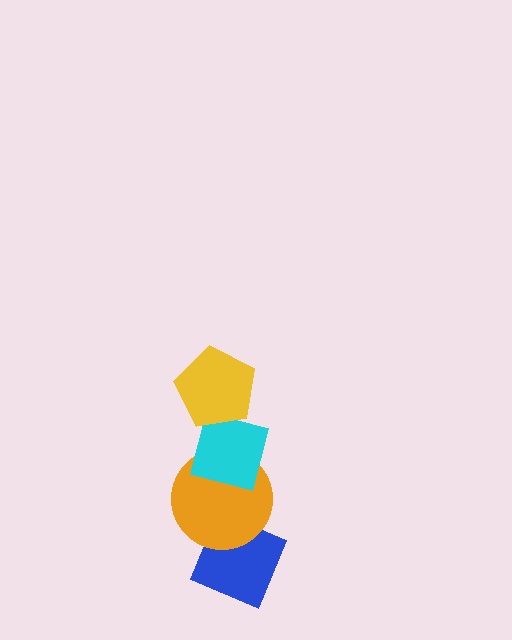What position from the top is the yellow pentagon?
The yellow pentagon is 1st from the top.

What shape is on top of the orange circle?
The cyan square is on top of the orange circle.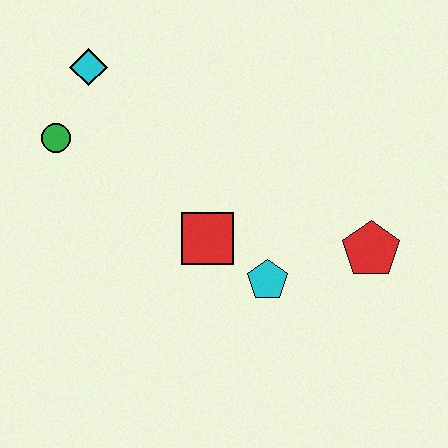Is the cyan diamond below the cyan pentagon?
No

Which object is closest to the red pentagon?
The cyan pentagon is closest to the red pentagon.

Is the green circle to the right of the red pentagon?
No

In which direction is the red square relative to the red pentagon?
The red square is to the left of the red pentagon.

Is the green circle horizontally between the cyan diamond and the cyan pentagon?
No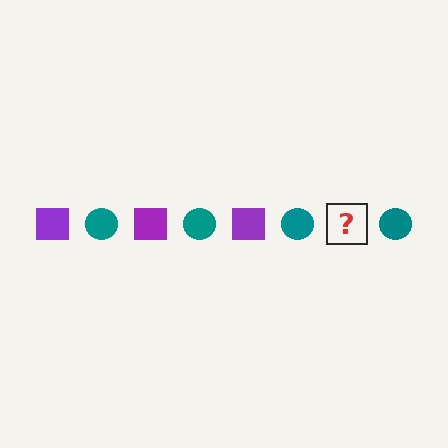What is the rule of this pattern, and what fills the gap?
The rule is that the pattern alternates between purple square and teal circle. The gap should be filled with a purple square.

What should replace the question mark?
The question mark should be replaced with a purple square.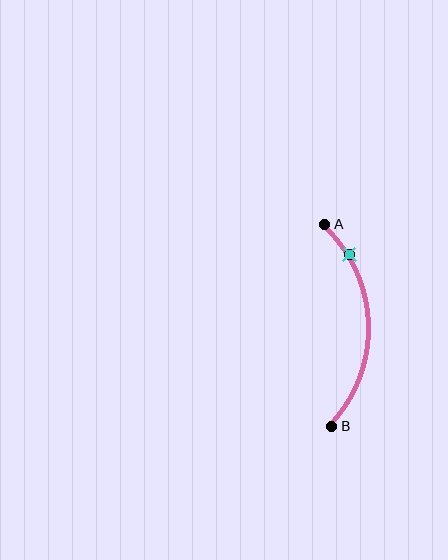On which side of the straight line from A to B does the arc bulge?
The arc bulges to the right of the straight line connecting A and B.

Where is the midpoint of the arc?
The arc midpoint is the point on the curve farthest from the straight line joining A and B. It sits to the right of that line.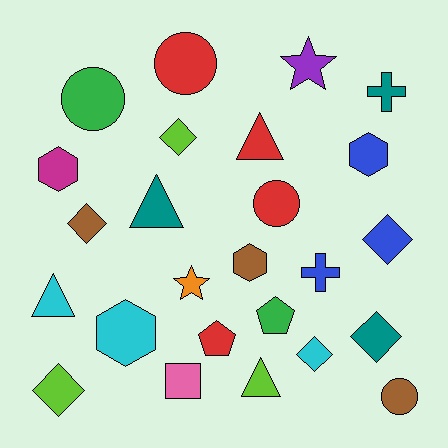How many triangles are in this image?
There are 4 triangles.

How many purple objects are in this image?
There is 1 purple object.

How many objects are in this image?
There are 25 objects.